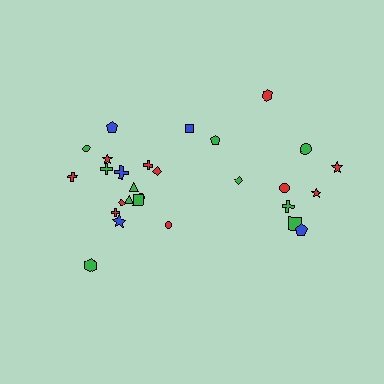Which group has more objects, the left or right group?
The left group.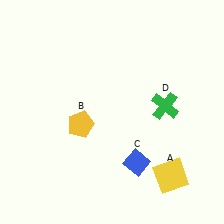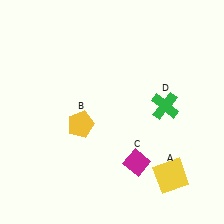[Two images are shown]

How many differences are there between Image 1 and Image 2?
There is 1 difference between the two images.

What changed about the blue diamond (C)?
In Image 1, C is blue. In Image 2, it changed to magenta.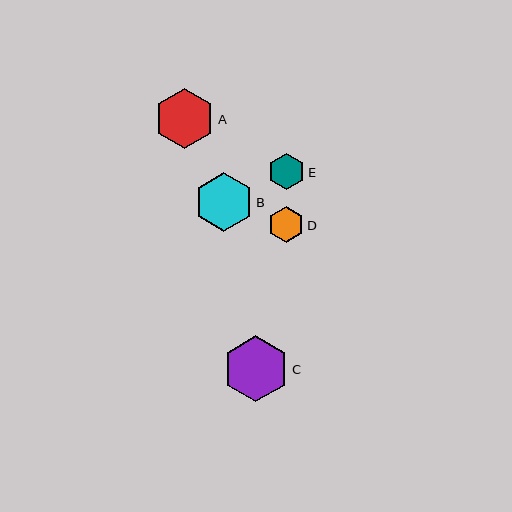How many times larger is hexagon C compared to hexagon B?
Hexagon C is approximately 1.1 times the size of hexagon B.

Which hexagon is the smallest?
Hexagon D is the smallest with a size of approximately 35 pixels.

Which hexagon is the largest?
Hexagon C is the largest with a size of approximately 66 pixels.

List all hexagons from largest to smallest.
From largest to smallest: C, A, B, E, D.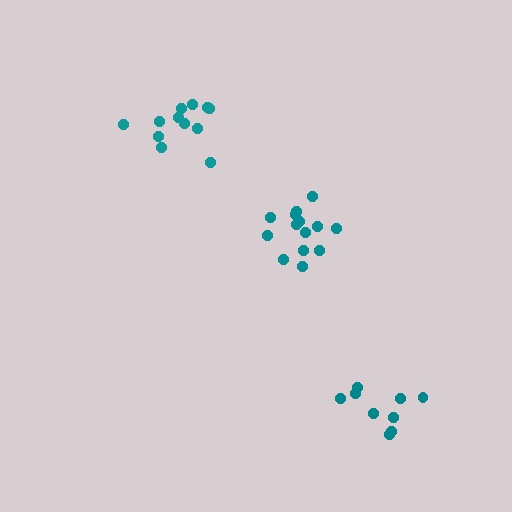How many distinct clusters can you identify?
There are 3 distinct clusters.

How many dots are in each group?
Group 1: 9 dots, Group 2: 12 dots, Group 3: 15 dots (36 total).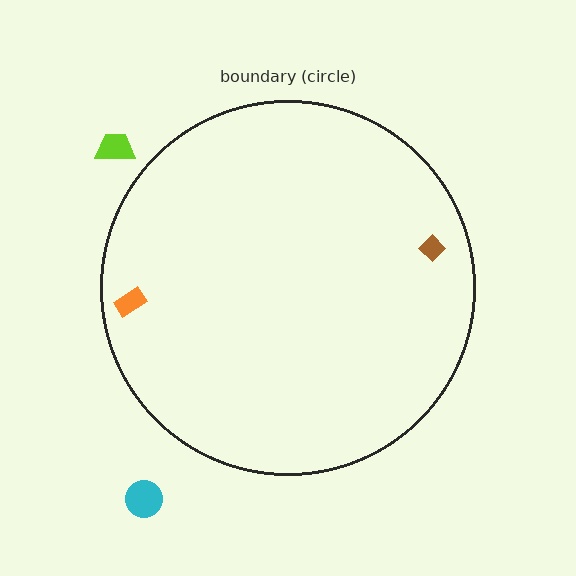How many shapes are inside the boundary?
2 inside, 2 outside.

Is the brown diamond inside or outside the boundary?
Inside.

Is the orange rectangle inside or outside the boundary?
Inside.